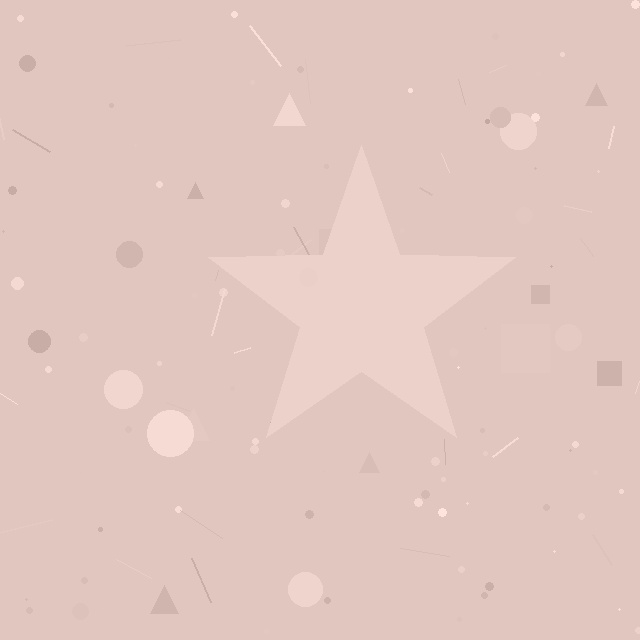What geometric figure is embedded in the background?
A star is embedded in the background.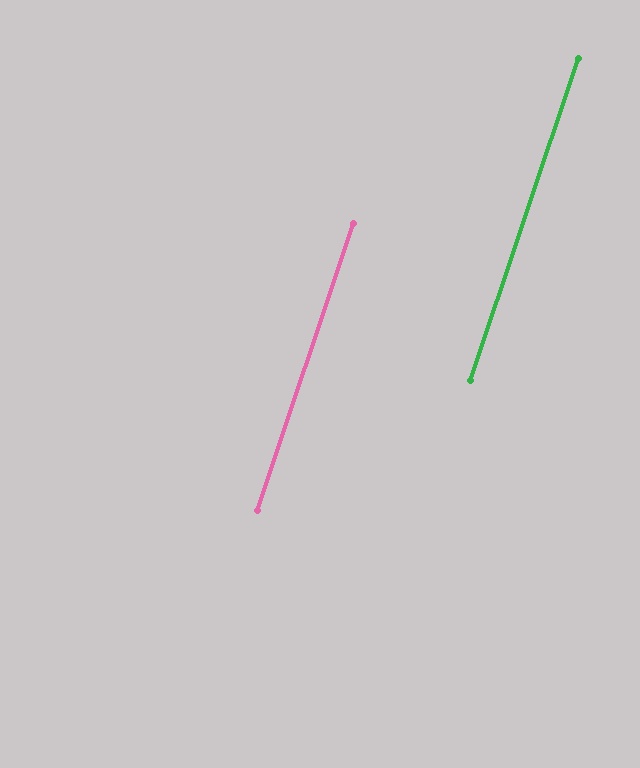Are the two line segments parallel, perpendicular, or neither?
Parallel — their directions differ by only 0.1°.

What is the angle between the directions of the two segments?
Approximately 0 degrees.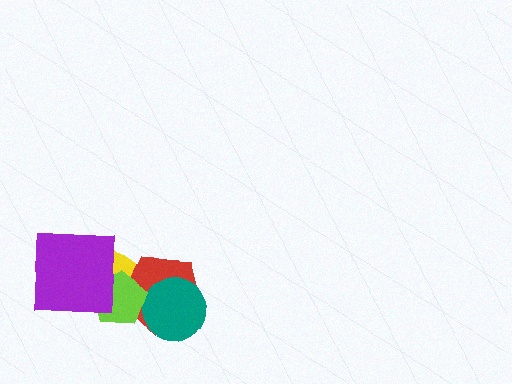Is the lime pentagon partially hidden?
Yes, it is partially covered by another shape.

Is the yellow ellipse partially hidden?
Yes, it is partially covered by another shape.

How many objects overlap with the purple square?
2 objects overlap with the purple square.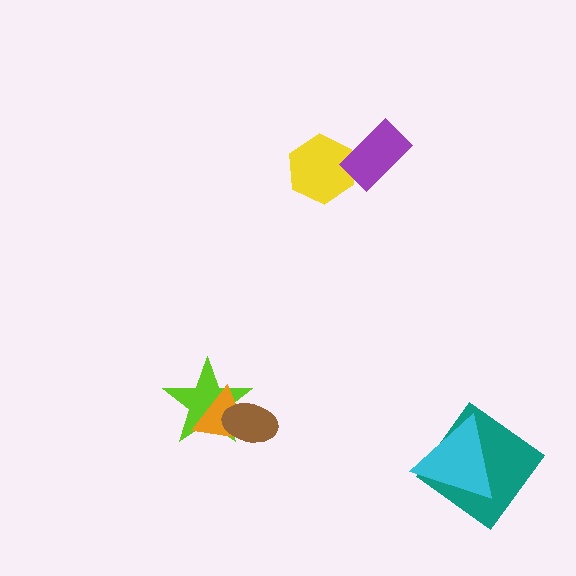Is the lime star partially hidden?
Yes, it is partially covered by another shape.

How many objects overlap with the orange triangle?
2 objects overlap with the orange triangle.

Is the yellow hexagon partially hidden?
Yes, it is partially covered by another shape.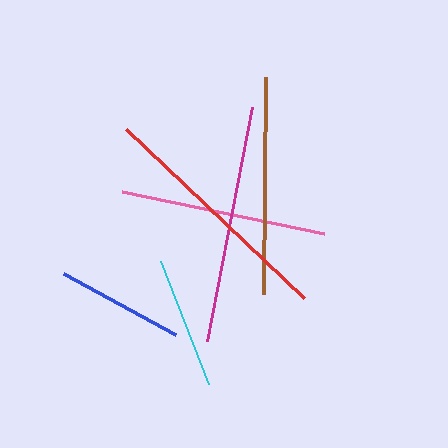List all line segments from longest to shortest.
From longest to shortest: red, magenta, brown, pink, cyan, blue.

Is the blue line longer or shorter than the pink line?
The pink line is longer than the blue line.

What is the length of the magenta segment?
The magenta segment is approximately 239 pixels long.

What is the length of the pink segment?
The pink segment is approximately 206 pixels long.